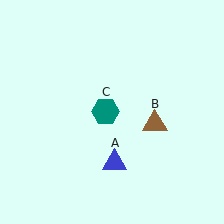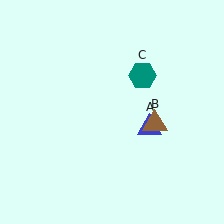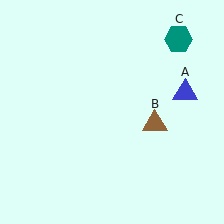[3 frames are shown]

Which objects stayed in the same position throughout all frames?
Brown triangle (object B) remained stationary.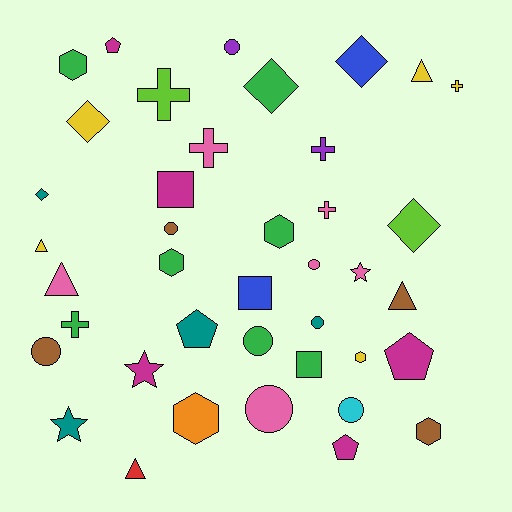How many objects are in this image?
There are 40 objects.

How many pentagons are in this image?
There are 4 pentagons.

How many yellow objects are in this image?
There are 5 yellow objects.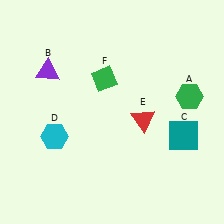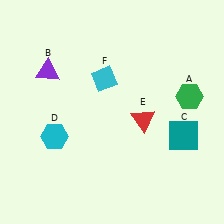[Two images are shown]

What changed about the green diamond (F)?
In Image 1, F is green. In Image 2, it changed to cyan.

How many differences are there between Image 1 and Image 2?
There is 1 difference between the two images.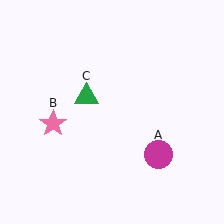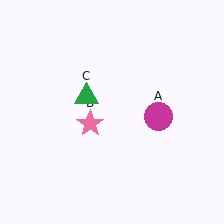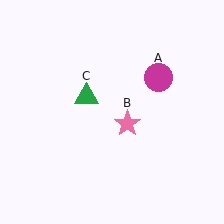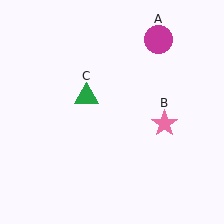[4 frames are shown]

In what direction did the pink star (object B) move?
The pink star (object B) moved right.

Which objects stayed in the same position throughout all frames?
Green triangle (object C) remained stationary.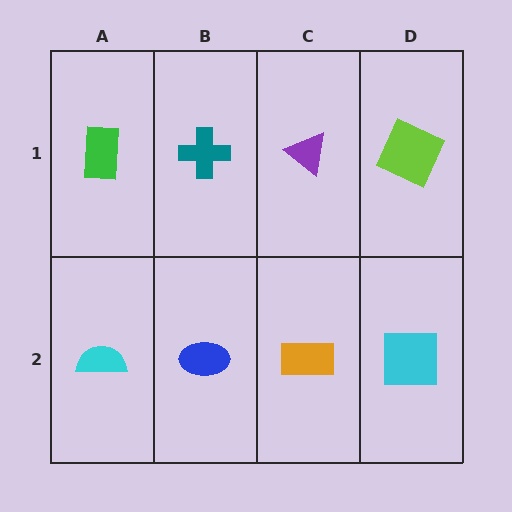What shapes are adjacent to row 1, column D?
A cyan square (row 2, column D), a purple triangle (row 1, column C).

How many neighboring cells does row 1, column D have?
2.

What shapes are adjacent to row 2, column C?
A purple triangle (row 1, column C), a blue ellipse (row 2, column B), a cyan square (row 2, column D).